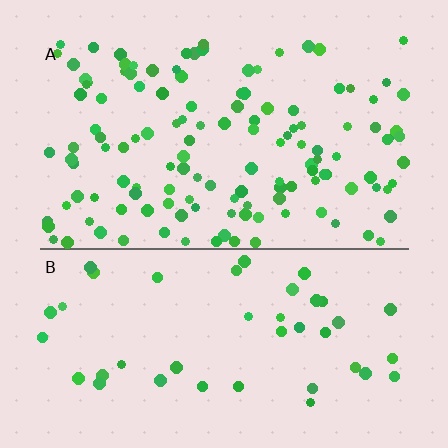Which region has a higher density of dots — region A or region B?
A (the top).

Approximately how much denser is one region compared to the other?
Approximately 3.0× — region A over region B.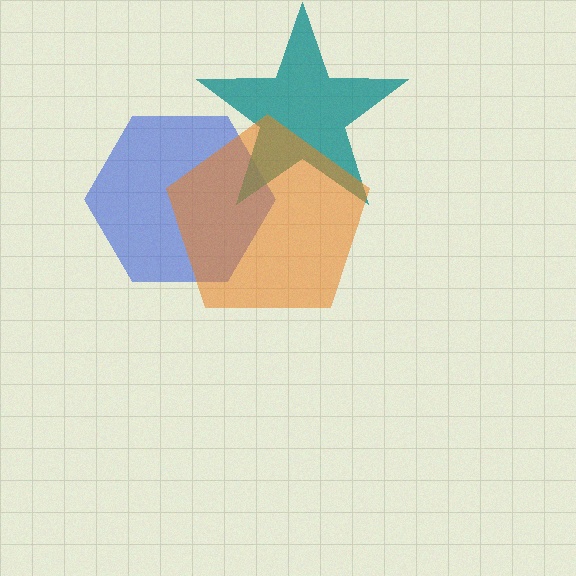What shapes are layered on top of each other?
The layered shapes are: a blue hexagon, a teal star, an orange pentagon.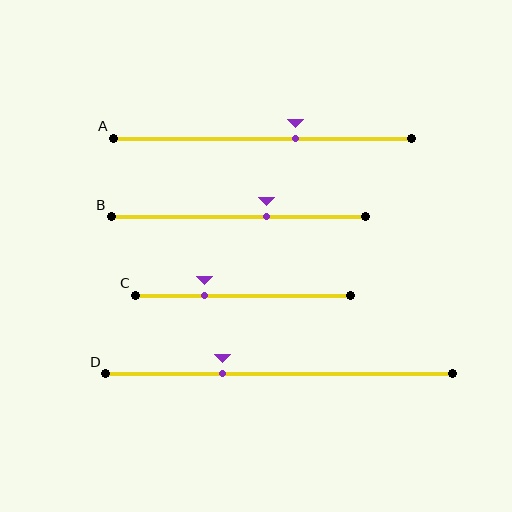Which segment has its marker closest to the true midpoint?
Segment B has its marker closest to the true midpoint.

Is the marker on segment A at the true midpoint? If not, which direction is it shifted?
No, the marker on segment A is shifted to the right by about 11% of the segment length.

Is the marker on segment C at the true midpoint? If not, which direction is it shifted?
No, the marker on segment C is shifted to the left by about 18% of the segment length.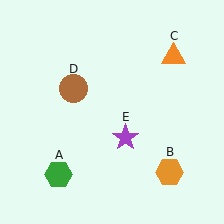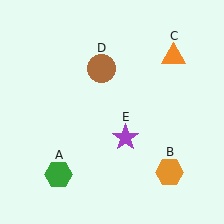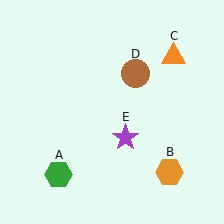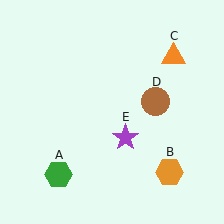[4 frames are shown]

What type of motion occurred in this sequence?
The brown circle (object D) rotated clockwise around the center of the scene.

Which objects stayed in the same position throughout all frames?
Green hexagon (object A) and orange hexagon (object B) and orange triangle (object C) and purple star (object E) remained stationary.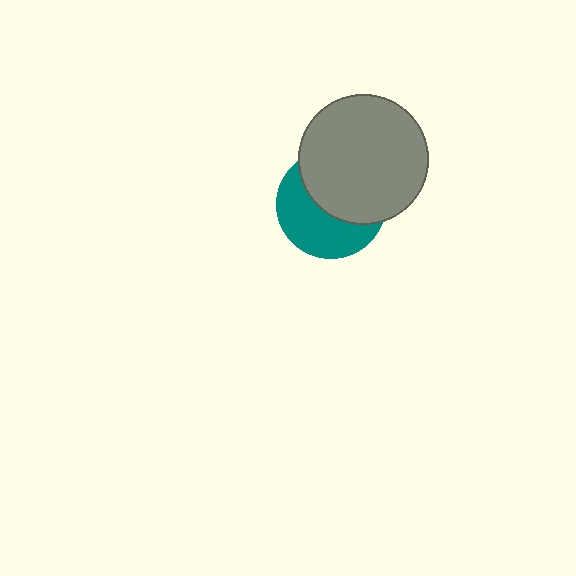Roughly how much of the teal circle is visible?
About half of it is visible (roughly 48%).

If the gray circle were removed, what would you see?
You would see the complete teal circle.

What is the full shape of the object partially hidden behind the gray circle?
The partially hidden object is a teal circle.